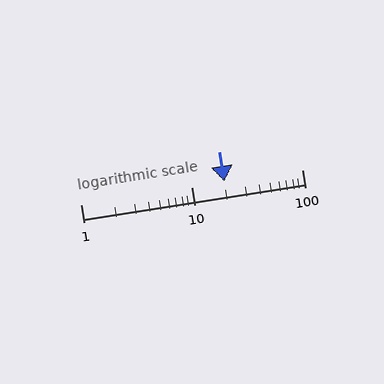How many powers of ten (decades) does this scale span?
The scale spans 2 decades, from 1 to 100.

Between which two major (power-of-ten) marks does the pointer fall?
The pointer is between 10 and 100.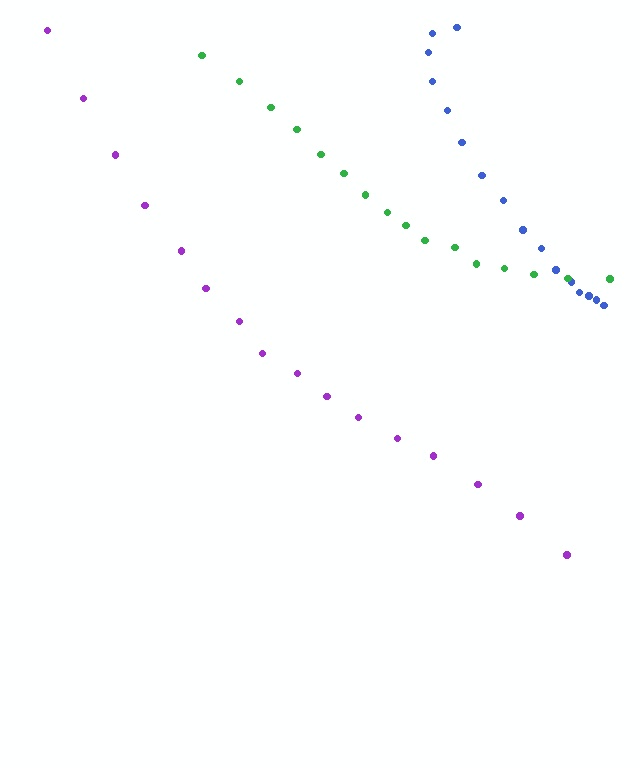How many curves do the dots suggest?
There are 3 distinct paths.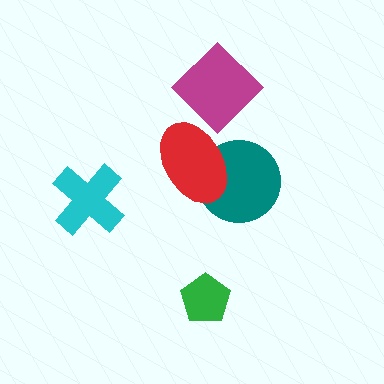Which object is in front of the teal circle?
The red ellipse is in front of the teal circle.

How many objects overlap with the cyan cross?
0 objects overlap with the cyan cross.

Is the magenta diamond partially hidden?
Yes, it is partially covered by another shape.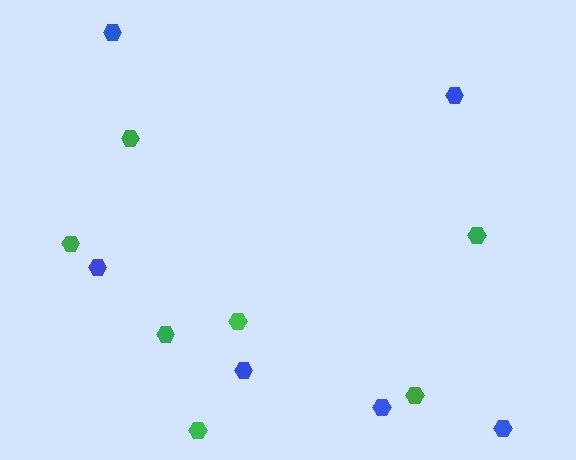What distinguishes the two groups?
There are 2 groups: one group of green hexagons (7) and one group of blue hexagons (6).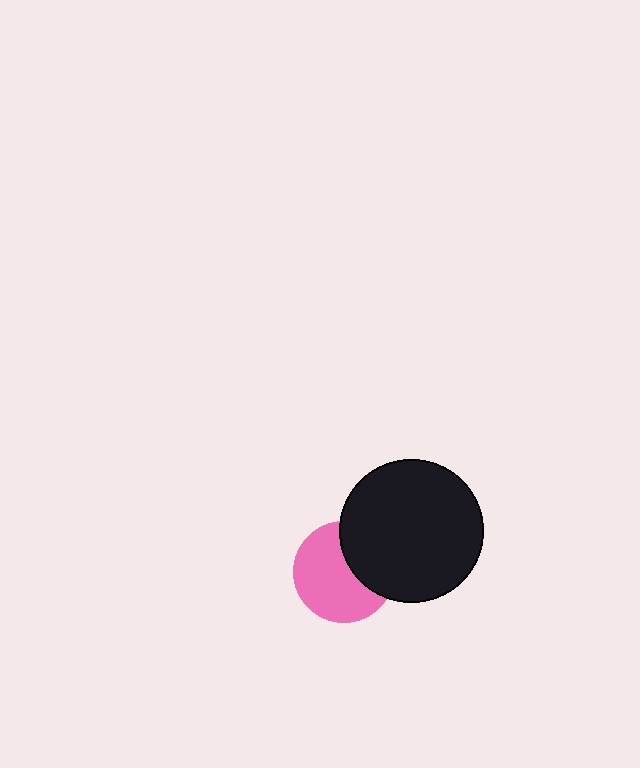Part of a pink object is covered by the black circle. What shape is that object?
It is a circle.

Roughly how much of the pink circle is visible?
Most of it is visible (roughly 65%).